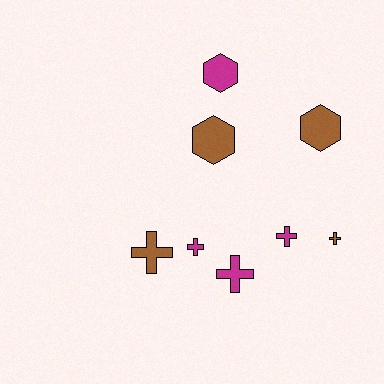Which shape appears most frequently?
Cross, with 5 objects.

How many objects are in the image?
There are 8 objects.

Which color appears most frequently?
Brown, with 4 objects.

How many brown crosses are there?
There are 2 brown crosses.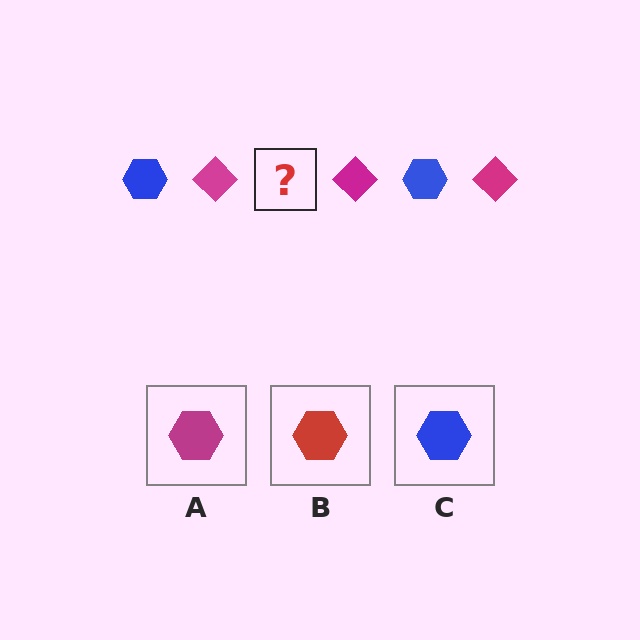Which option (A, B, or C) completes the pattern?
C.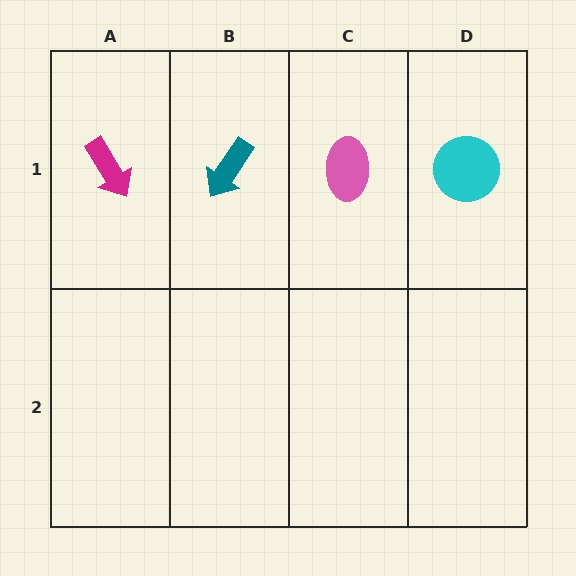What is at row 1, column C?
A pink ellipse.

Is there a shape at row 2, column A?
No, that cell is empty.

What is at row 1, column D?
A cyan circle.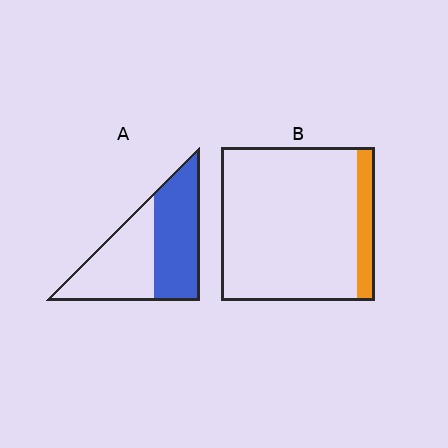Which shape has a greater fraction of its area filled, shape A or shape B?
Shape A.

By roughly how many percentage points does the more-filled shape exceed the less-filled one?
By roughly 40 percentage points (A over B).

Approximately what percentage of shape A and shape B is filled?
A is approximately 50% and B is approximately 10%.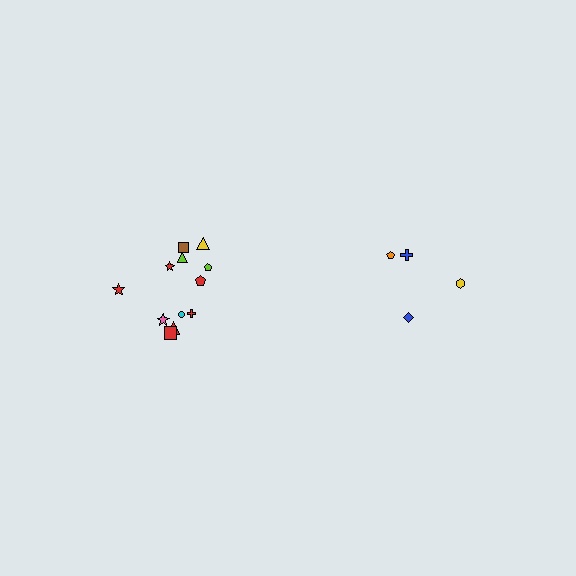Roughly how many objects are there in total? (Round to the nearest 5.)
Roughly 15 objects in total.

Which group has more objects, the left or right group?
The left group.